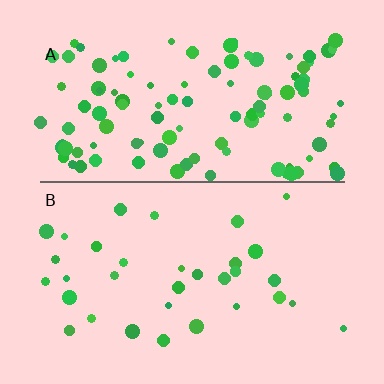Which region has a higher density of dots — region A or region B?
A (the top).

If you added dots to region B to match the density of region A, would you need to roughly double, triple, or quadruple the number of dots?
Approximately triple.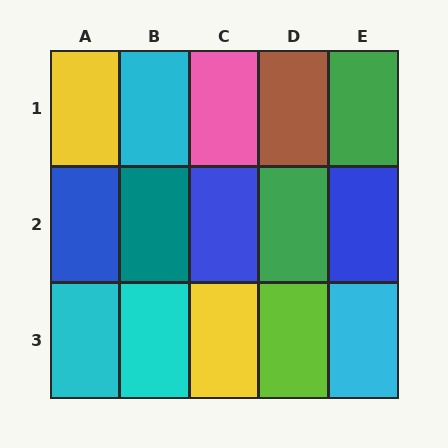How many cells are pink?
1 cell is pink.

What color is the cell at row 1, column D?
Brown.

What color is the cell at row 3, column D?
Lime.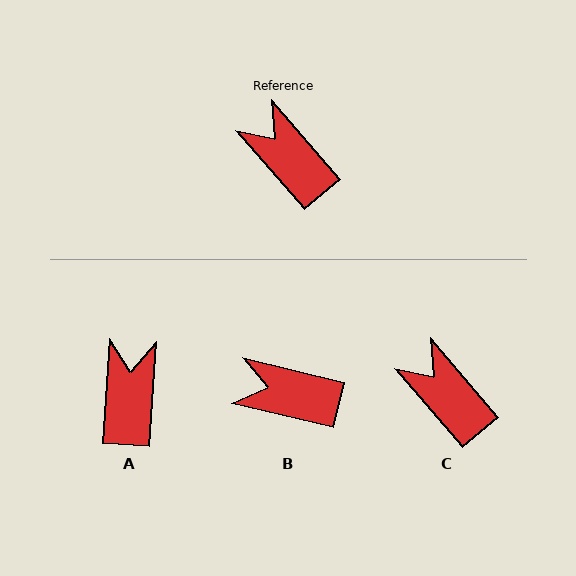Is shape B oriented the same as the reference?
No, it is off by about 36 degrees.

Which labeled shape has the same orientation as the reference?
C.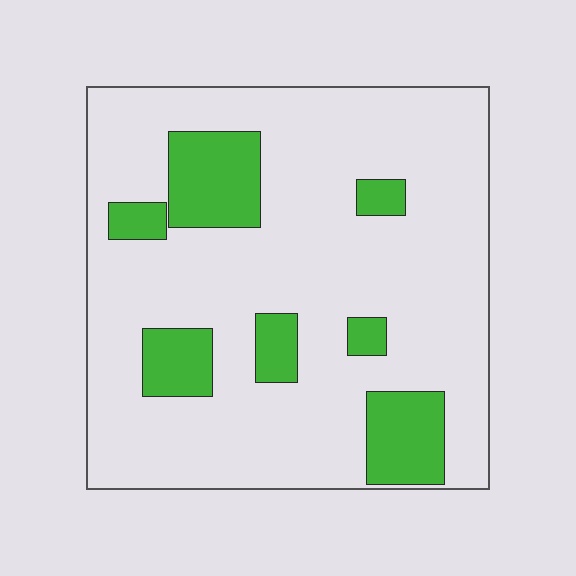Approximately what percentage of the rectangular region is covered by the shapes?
Approximately 20%.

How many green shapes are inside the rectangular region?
7.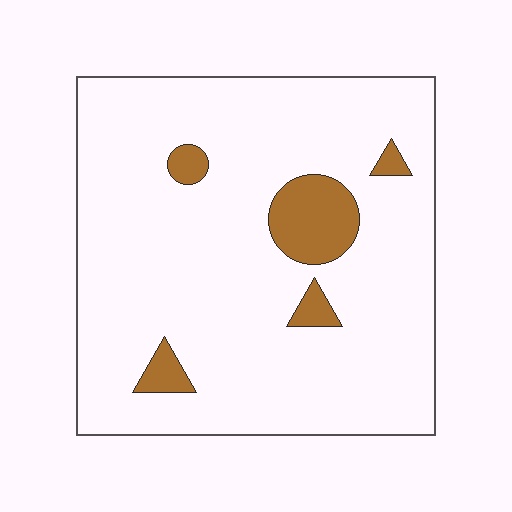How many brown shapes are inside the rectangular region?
5.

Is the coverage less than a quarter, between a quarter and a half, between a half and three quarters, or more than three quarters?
Less than a quarter.